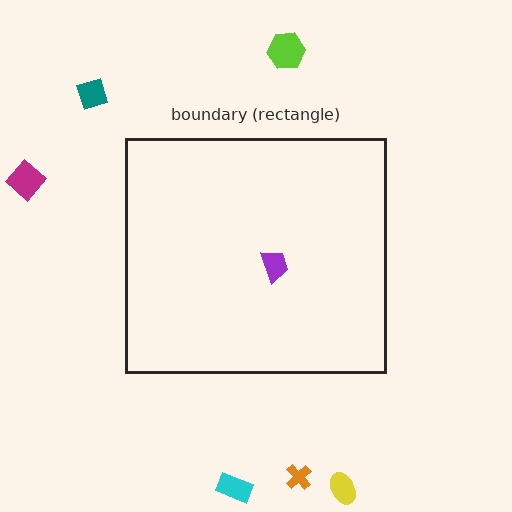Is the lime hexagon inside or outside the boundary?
Outside.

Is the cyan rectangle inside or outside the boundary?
Outside.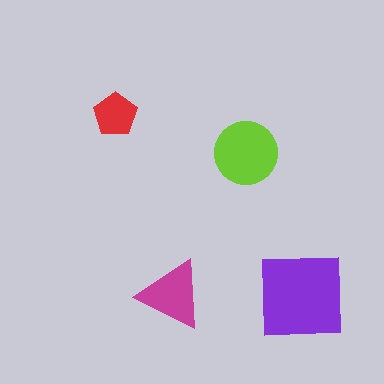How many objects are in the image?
There are 4 objects in the image.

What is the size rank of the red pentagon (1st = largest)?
4th.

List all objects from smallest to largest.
The red pentagon, the magenta triangle, the lime circle, the purple square.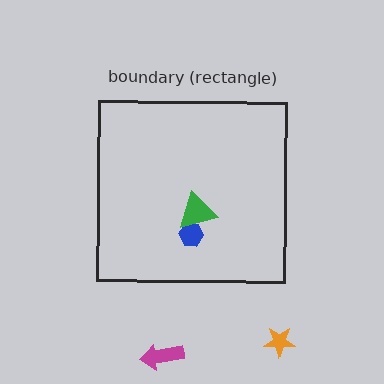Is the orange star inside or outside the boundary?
Outside.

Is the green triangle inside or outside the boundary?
Inside.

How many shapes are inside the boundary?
2 inside, 2 outside.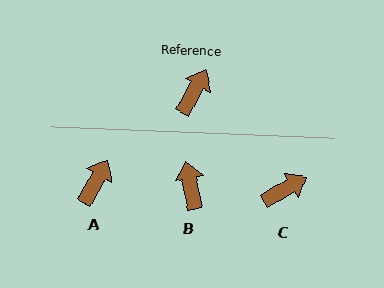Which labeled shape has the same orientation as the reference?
A.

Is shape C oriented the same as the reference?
No, it is off by about 30 degrees.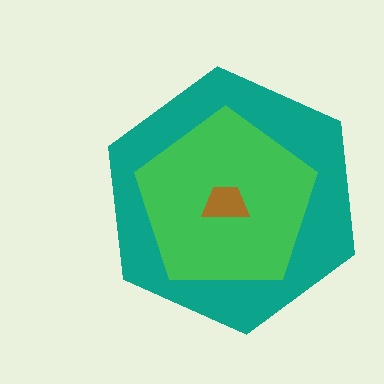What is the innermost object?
The brown trapezoid.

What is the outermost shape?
The teal hexagon.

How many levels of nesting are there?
3.